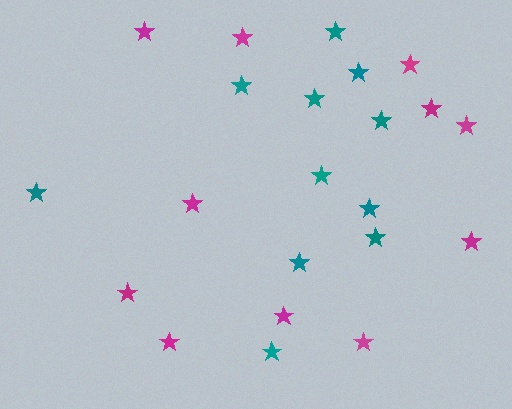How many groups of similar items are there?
There are 2 groups: one group of magenta stars (11) and one group of teal stars (11).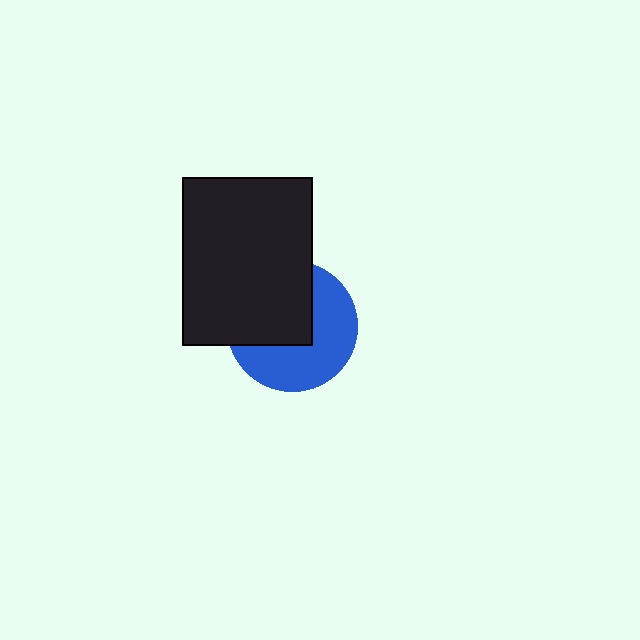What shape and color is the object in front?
The object in front is a black rectangle.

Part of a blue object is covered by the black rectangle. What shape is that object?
It is a circle.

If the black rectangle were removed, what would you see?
You would see the complete blue circle.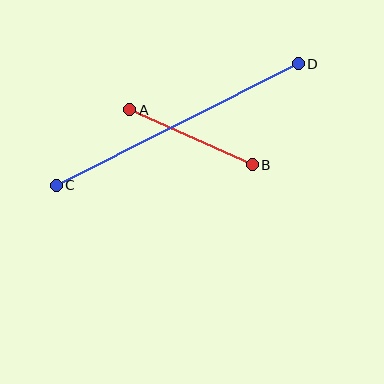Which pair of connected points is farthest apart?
Points C and D are farthest apart.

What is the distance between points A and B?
The distance is approximately 135 pixels.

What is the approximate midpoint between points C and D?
The midpoint is at approximately (177, 125) pixels.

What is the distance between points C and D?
The distance is approximately 271 pixels.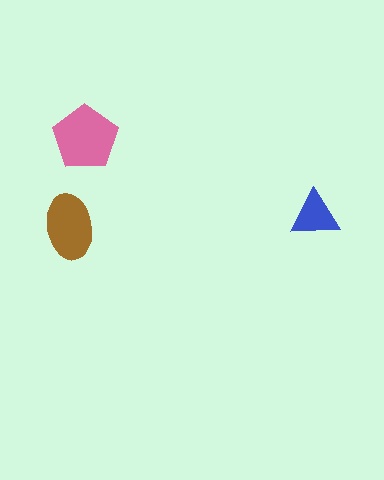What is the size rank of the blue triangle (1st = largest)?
3rd.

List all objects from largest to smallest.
The pink pentagon, the brown ellipse, the blue triangle.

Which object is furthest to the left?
The brown ellipse is leftmost.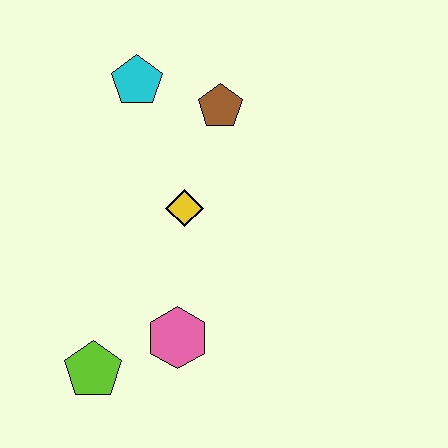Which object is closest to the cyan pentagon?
The brown pentagon is closest to the cyan pentagon.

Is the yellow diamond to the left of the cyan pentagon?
No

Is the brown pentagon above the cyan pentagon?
No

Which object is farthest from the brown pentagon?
The lime pentagon is farthest from the brown pentagon.